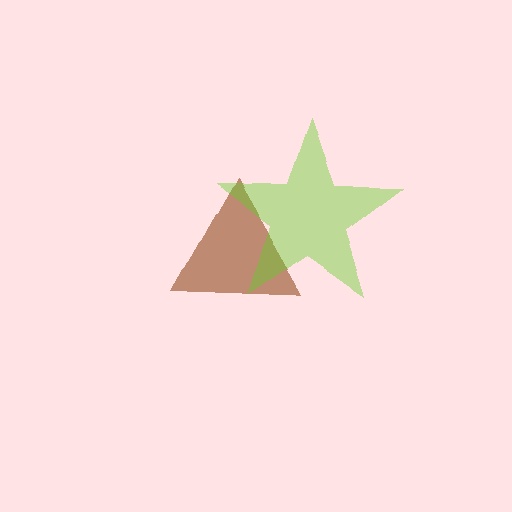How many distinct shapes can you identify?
There are 2 distinct shapes: a brown triangle, a lime star.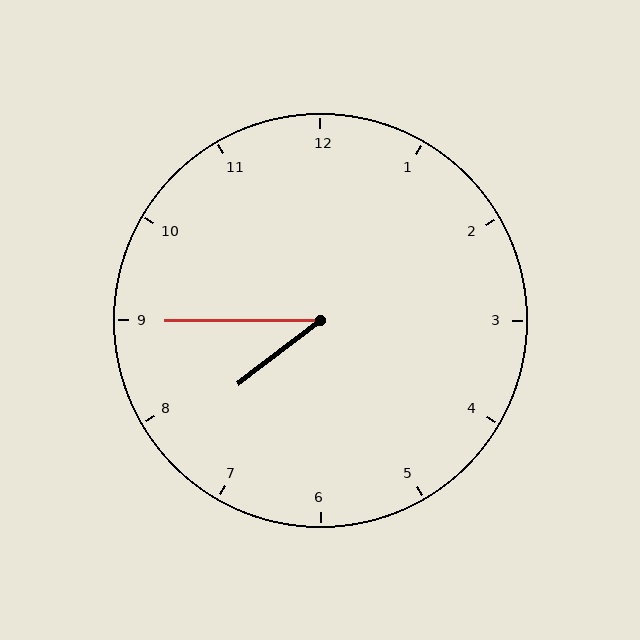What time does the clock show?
7:45.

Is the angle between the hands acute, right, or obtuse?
It is acute.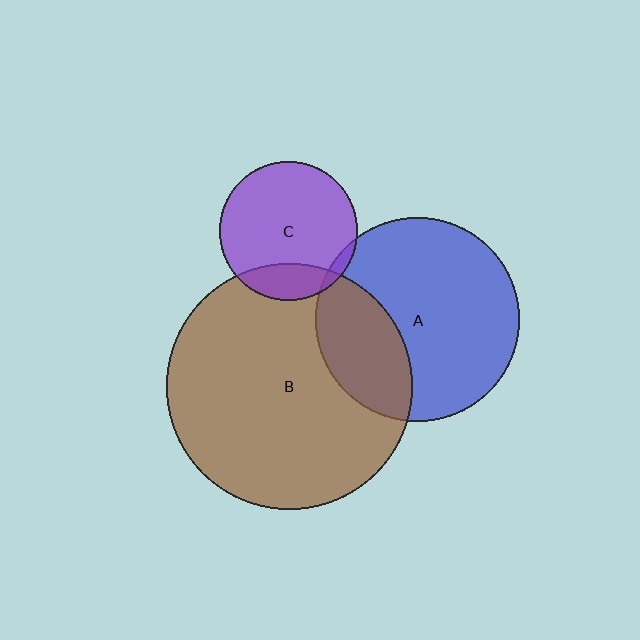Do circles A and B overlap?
Yes.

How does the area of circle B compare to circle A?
Approximately 1.5 times.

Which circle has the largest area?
Circle B (brown).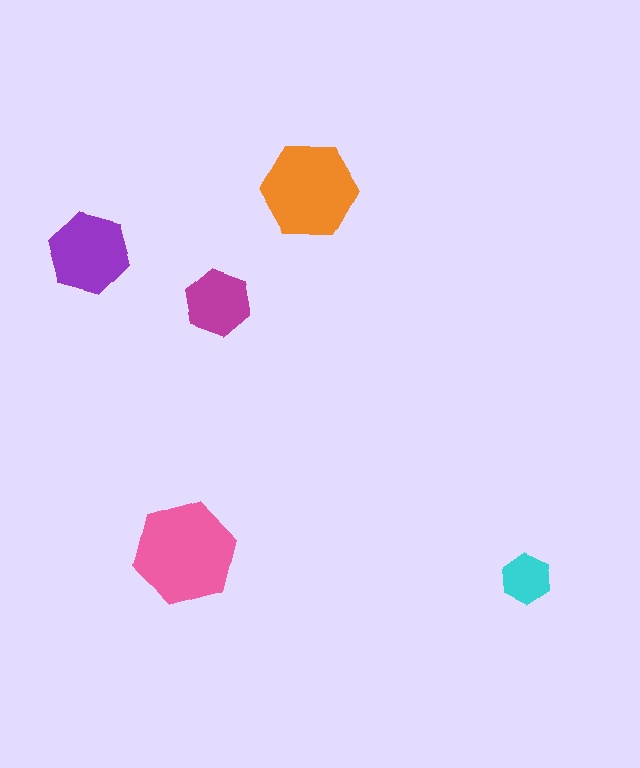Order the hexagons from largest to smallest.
the pink one, the orange one, the purple one, the magenta one, the cyan one.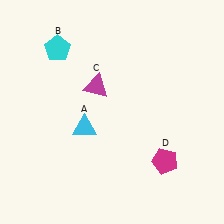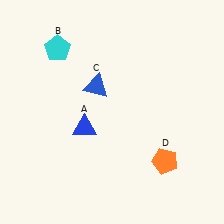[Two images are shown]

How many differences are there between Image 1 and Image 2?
There are 3 differences between the two images.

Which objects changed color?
A changed from cyan to blue. C changed from magenta to blue. D changed from magenta to orange.